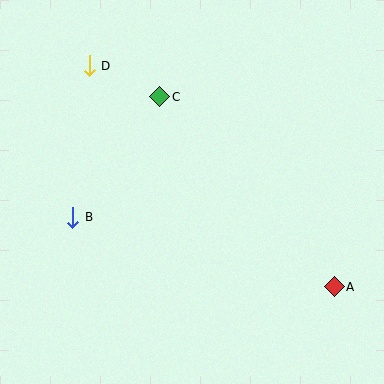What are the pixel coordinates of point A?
Point A is at (334, 287).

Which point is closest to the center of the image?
Point C at (160, 97) is closest to the center.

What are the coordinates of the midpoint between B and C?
The midpoint between B and C is at (116, 157).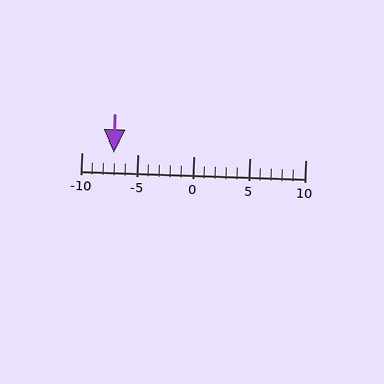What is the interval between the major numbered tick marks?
The major tick marks are spaced 5 units apart.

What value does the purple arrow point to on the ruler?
The purple arrow points to approximately -7.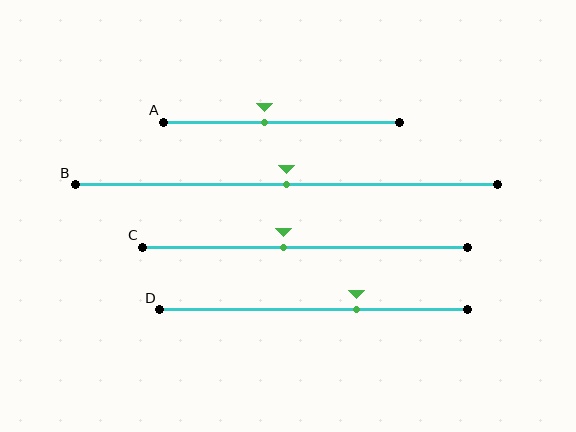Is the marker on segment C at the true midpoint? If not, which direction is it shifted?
No, the marker on segment C is shifted to the left by about 7% of the segment length.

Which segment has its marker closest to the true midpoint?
Segment B has its marker closest to the true midpoint.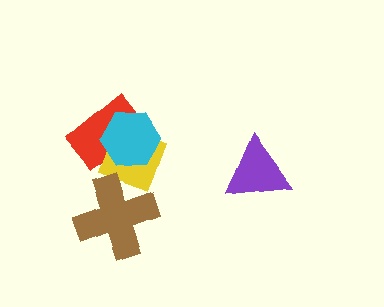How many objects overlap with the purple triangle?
0 objects overlap with the purple triangle.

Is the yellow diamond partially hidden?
Yes, it is partially covered by another shape.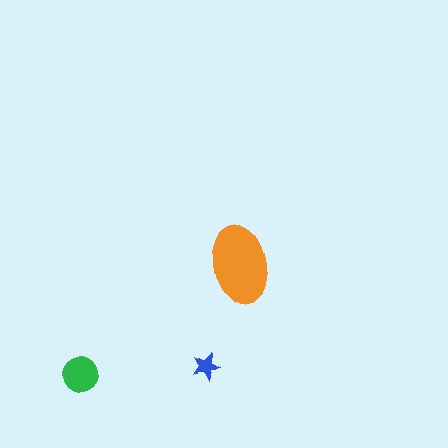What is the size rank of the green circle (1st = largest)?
2nd.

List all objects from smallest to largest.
The blue star, the green circle, the orange ellipse.